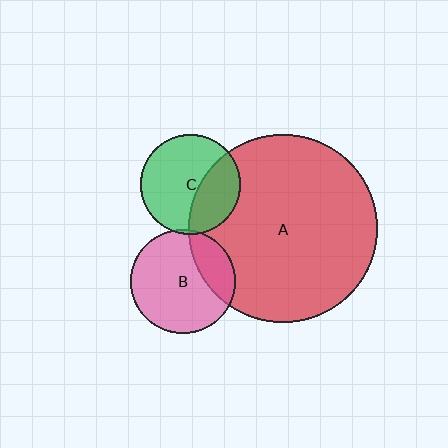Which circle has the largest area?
Circle A (red).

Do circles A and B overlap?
Yes.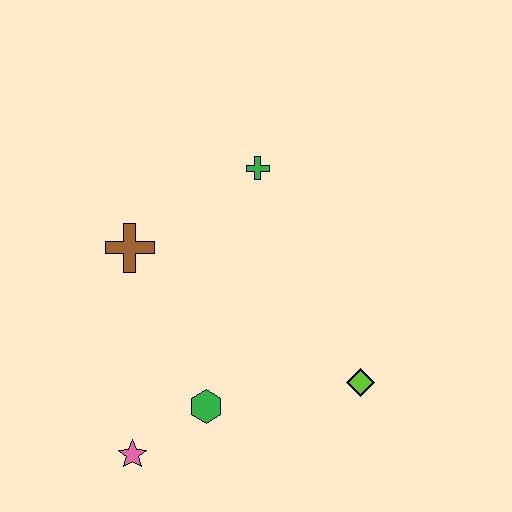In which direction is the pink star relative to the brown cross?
The pink star is below the brown cross.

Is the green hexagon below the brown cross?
Yes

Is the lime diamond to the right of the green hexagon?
Yes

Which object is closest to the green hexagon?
The pink star is closest to the green hexagon.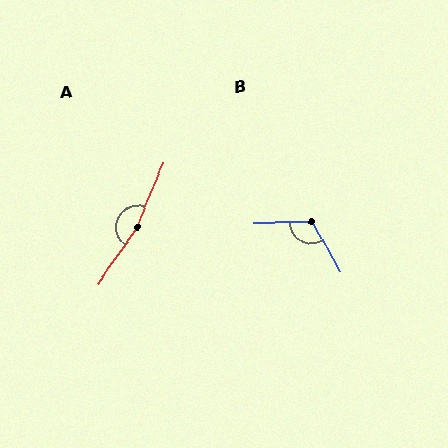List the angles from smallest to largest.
B (118°), A (167°).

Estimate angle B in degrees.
Approximately 118 degrees.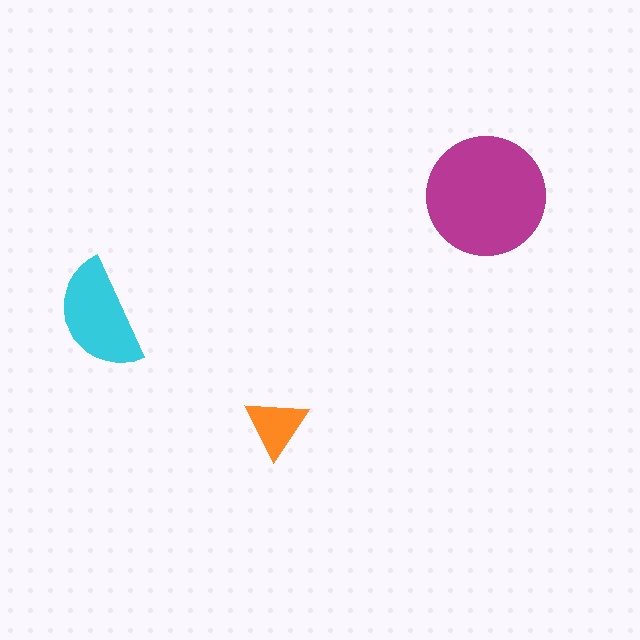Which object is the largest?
The magenta circle.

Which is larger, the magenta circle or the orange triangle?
The magenta circle.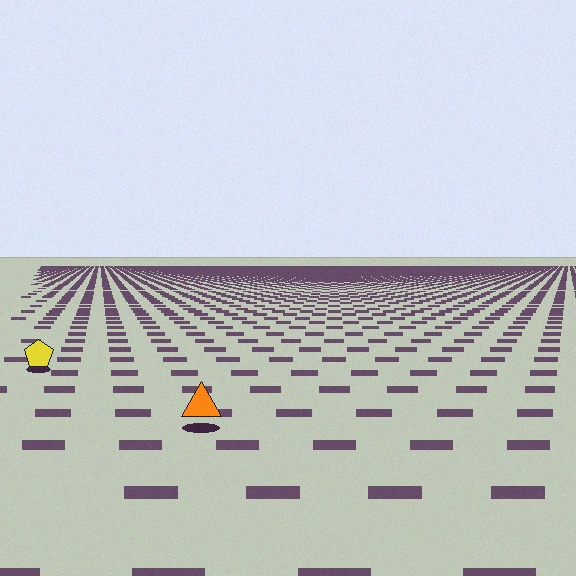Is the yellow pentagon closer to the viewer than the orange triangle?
No. The orange triangle is closer — you can tell from the texture gradient: the ground texture is coarser near it.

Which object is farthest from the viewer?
The yellow pentagon is farthest from the viewer. It appears smaller and the ground texture around it is denser.